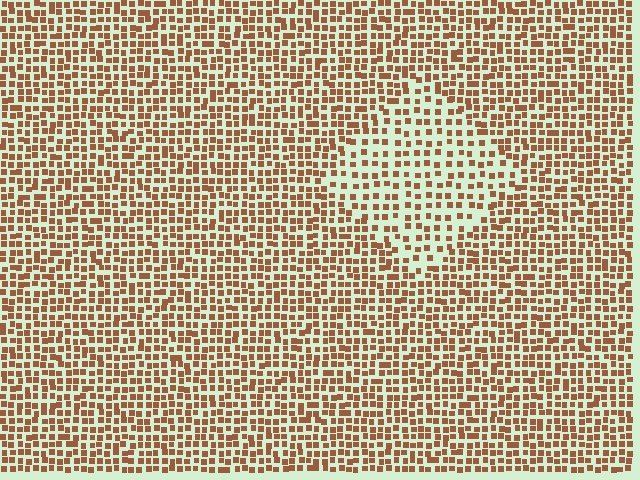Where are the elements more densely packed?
The elements are more densely packed outside the diamond boundary.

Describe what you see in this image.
The image contains small brown elements arranged at two different densities. A diamond-shaped region is visible where the elements are less densely packed than the surrounding area.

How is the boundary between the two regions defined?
The boundary is defined by a change in element density (approximately 1.7x ratio). All elements are the same color, size, and shape.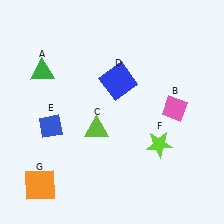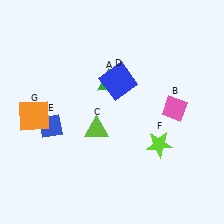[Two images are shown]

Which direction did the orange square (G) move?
The orange square (G) moved up.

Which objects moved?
The objects that moved are: the green triangle (A), the orange square (G).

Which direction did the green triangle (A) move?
The green triangle (A) moved right.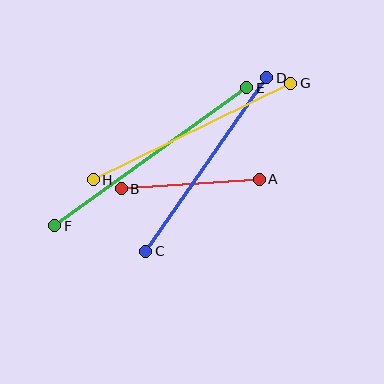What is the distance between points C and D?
The distance is approximately 212 pixels.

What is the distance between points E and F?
The distance is approximately 236 pixels.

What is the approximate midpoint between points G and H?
The midpoint is at approximately (192, 131) pixels.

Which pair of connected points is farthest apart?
Points E and F are farthest apart.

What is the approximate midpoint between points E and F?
The midpoint is at approximately (151, 157) pixels.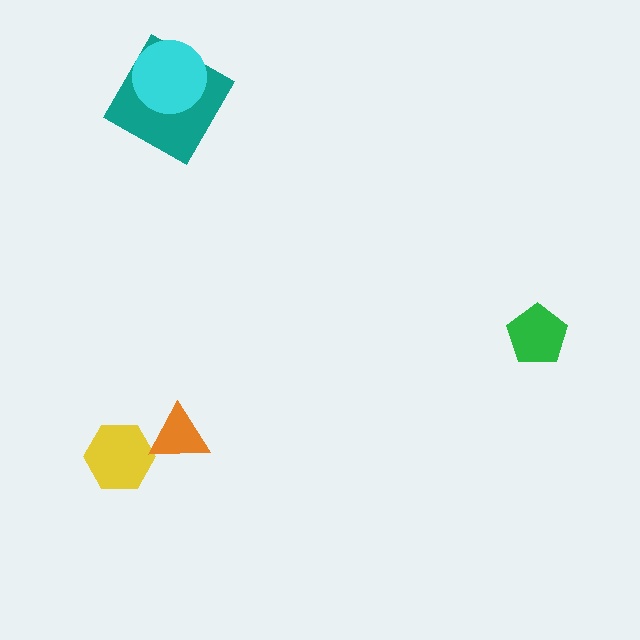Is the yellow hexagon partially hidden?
Yes, it is partially covered by another shape.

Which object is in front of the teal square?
The cyan circle is in front of the teal square.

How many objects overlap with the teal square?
1 object overlaps with the teal square.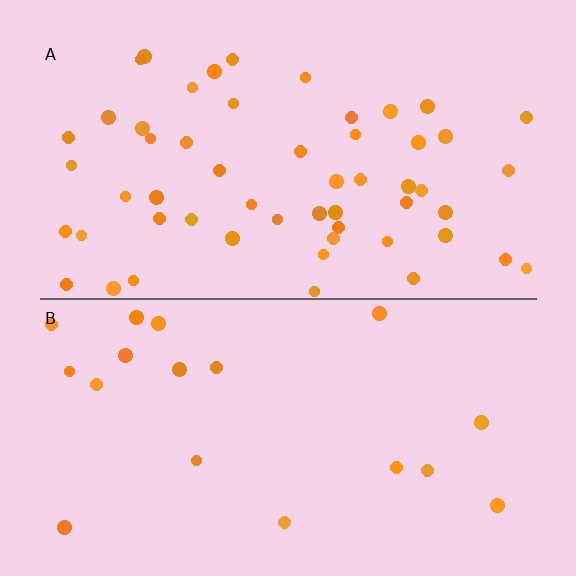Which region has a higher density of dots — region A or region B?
A (the top).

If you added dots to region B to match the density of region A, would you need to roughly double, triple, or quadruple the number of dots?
Approximately triple.